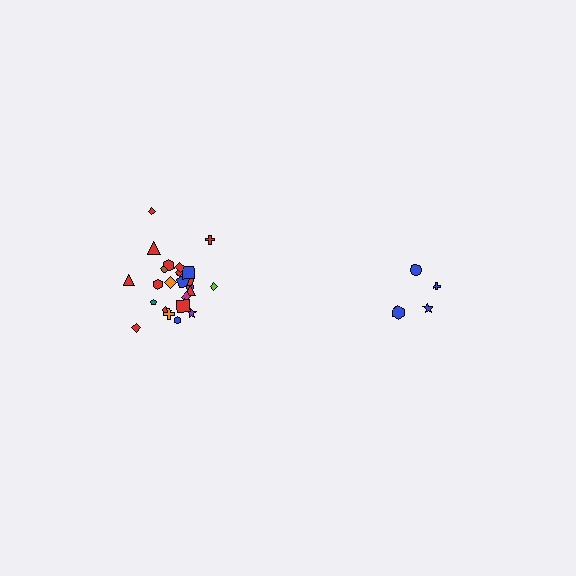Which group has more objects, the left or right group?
The left group.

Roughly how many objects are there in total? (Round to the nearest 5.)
Roughly 30 objects in total.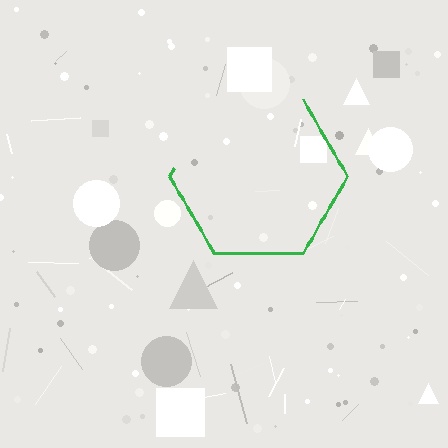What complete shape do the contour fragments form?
The contour fragments form a hexagon.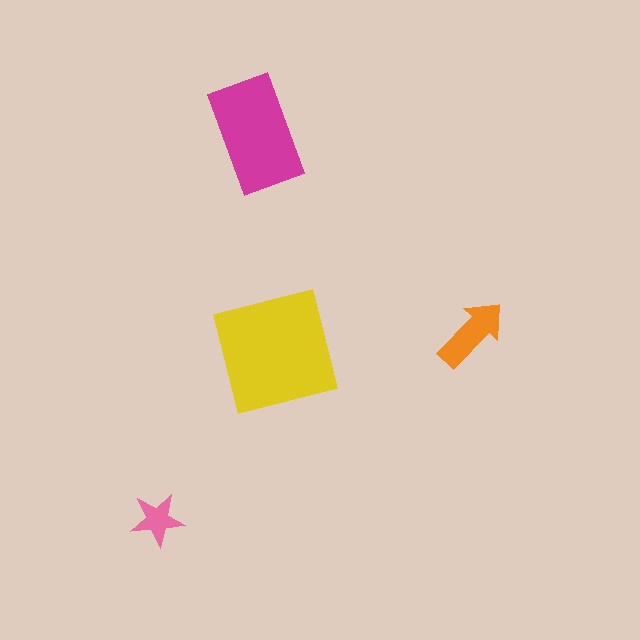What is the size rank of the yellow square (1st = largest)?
1st.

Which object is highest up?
The magenta rectangle is topmost.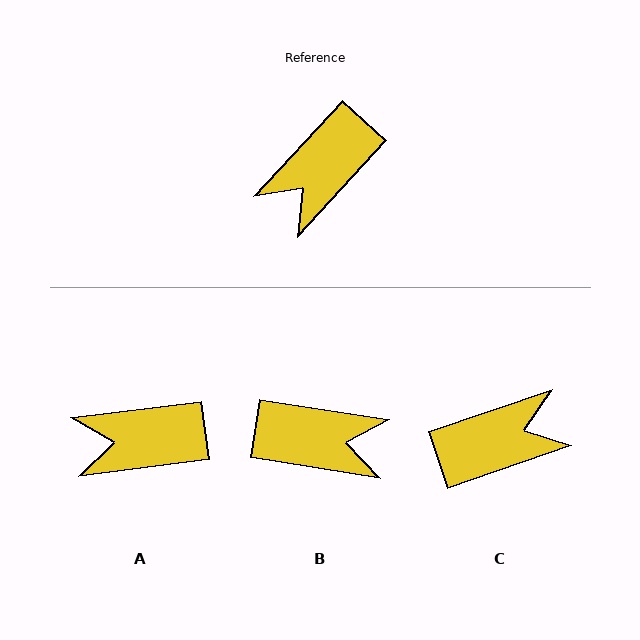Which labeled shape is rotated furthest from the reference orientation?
C, about 152 degrees away.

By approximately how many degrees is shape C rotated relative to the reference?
Approximately 152 degrees counter-clockwise.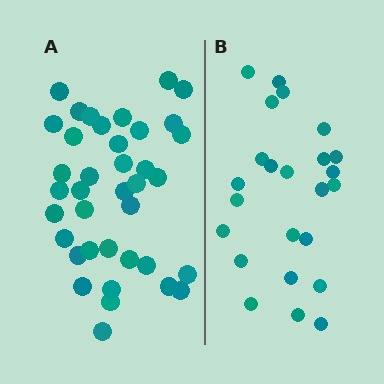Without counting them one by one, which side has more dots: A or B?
Region A (the left region) has more dots.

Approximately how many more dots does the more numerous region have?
Region A has approximately 15 more dots than region B.